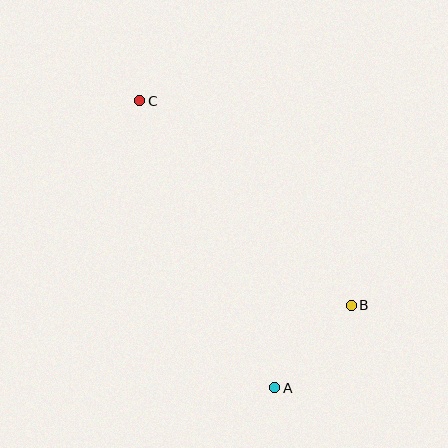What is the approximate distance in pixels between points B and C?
The distance between B and C is approximately 294 pixels.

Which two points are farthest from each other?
Points A and C are farthest from each other.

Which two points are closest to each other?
Points A and B are closest to each other.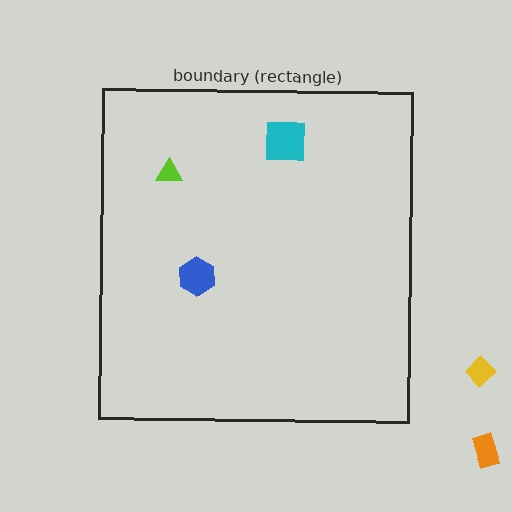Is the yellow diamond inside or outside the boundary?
Outside.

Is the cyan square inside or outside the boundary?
Inside.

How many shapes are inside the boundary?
3 inside, 2 outside.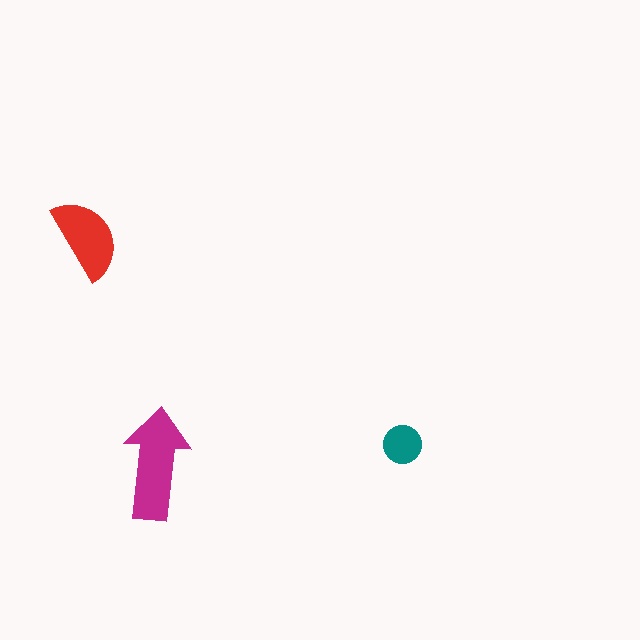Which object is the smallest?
The teal circle.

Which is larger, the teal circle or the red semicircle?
The red semicircle.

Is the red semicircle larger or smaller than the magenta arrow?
Smaller.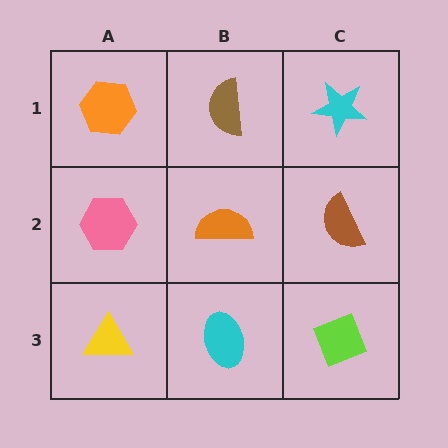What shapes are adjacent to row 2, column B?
A brown semicircle (row 1, column B), a cyan ellipse (row 3, column B), a pink hexagon (row 2, column A), a brown semicircle (row 2, column C).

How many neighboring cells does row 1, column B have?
3.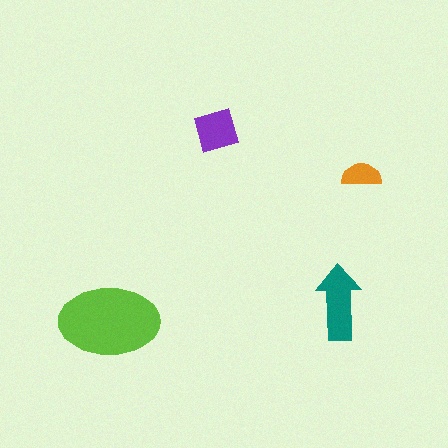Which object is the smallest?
The orange semicircle.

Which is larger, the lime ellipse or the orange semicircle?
The lime ellipse.